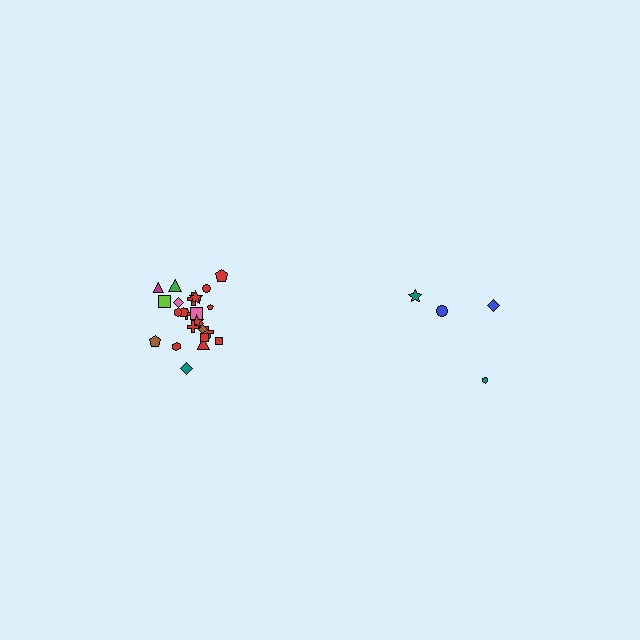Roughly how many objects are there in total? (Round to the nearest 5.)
Roughly 30 objects in total.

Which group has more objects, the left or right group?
The left group.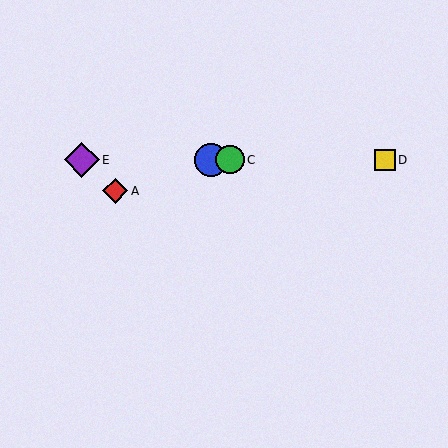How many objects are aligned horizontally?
4 objects (B, C, D, E) are aligned horizontally.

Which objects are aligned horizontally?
Objects B, C, D, E are aligned horizontally.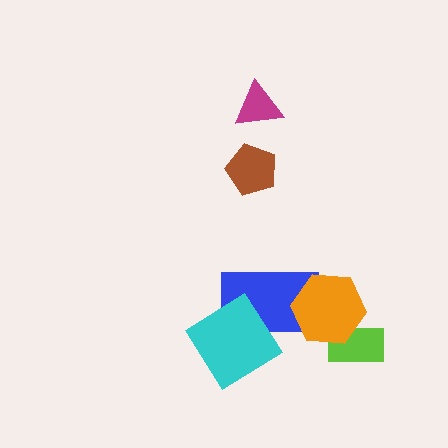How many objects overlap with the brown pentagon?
0 objects overlap with the brown pentagon.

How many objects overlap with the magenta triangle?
0 objects overlap with the magenta triangle.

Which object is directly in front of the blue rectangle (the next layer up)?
The cyan diamond is directly in front of the blue rectangle.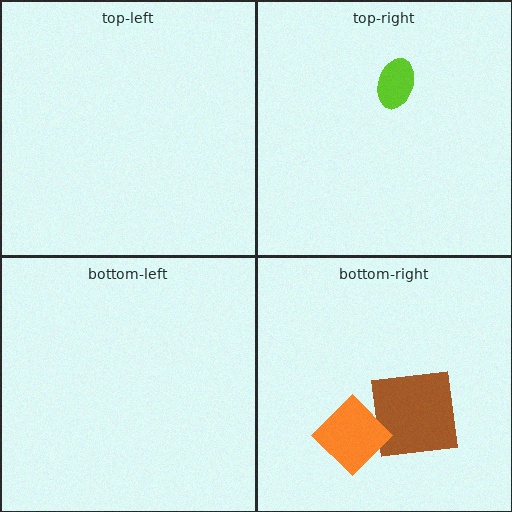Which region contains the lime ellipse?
The top-right region.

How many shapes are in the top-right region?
1.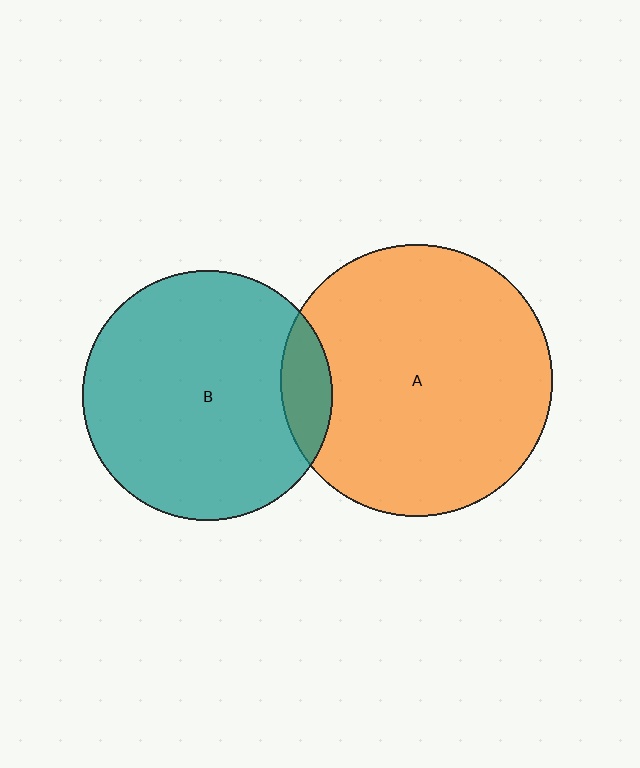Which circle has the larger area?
Circle A (orange).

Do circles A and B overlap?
Yes.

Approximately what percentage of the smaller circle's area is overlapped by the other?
Approximately 10%.